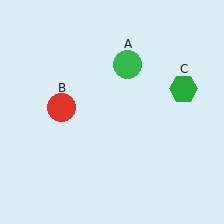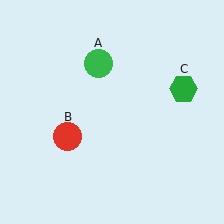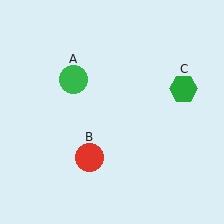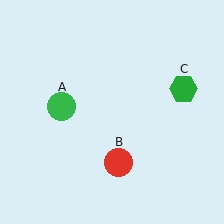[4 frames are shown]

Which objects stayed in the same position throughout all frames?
Green hexagon (object C) remained stationary.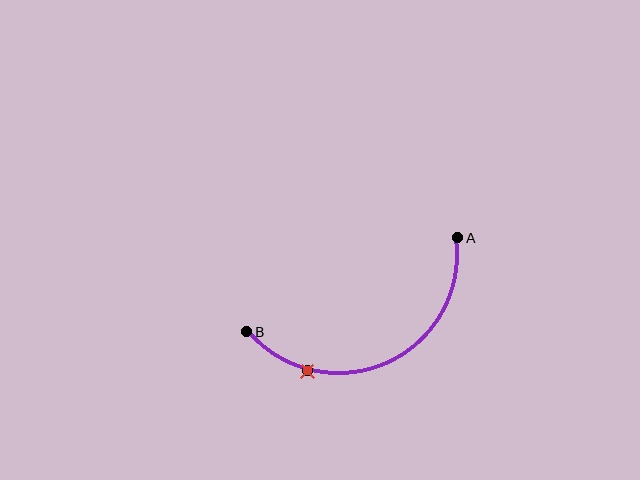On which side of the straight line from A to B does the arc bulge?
The arc bulges below the straight line connecting A and B.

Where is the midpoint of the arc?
The arc midpoint is the point on the curve farthest from the straight line joining A and B. It sits below that line.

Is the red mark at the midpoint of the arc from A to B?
No. The red mark lies on the arc but is closer to endpoint B. The arc midpoint would be at the point on the curve equidistant along the arc from both A and B.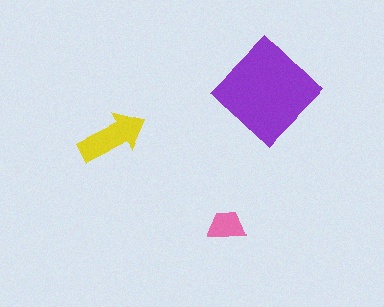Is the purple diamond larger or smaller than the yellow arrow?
Larger.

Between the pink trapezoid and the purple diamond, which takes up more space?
The purple diamond.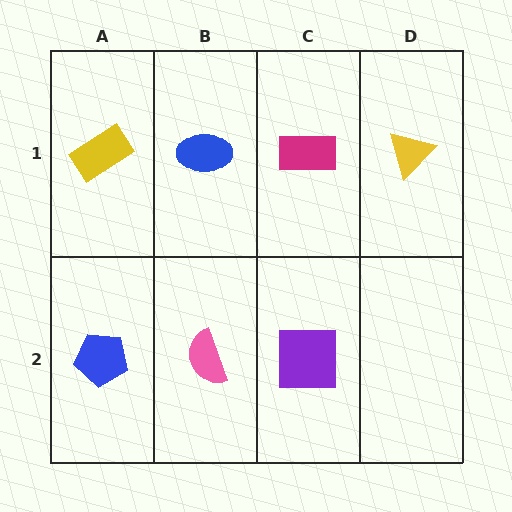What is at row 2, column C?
A purple square.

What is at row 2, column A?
A blue pentagon.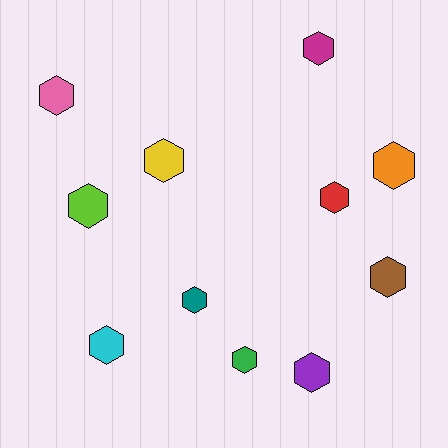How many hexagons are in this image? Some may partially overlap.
There are 11 hexagons.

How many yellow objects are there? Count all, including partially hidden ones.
There is 1 yellow object.